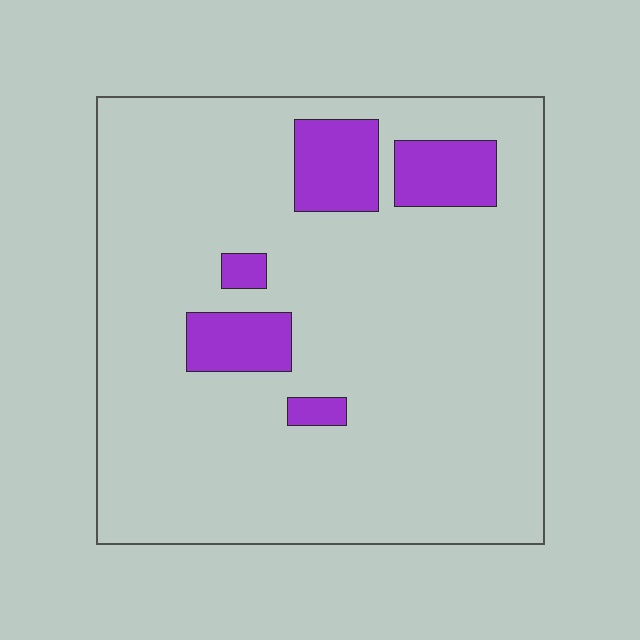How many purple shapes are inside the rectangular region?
5.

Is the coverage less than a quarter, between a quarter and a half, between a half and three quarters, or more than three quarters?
Less than a quarter.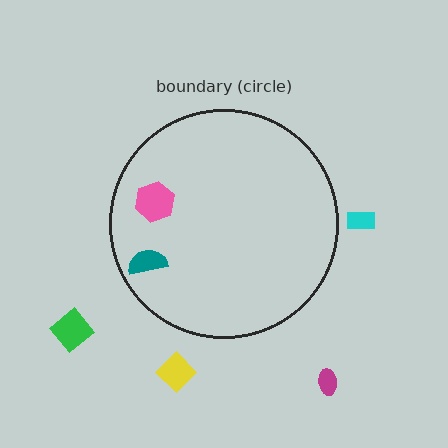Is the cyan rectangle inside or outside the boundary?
Outside.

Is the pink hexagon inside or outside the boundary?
Inside.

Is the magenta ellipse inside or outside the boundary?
Outside.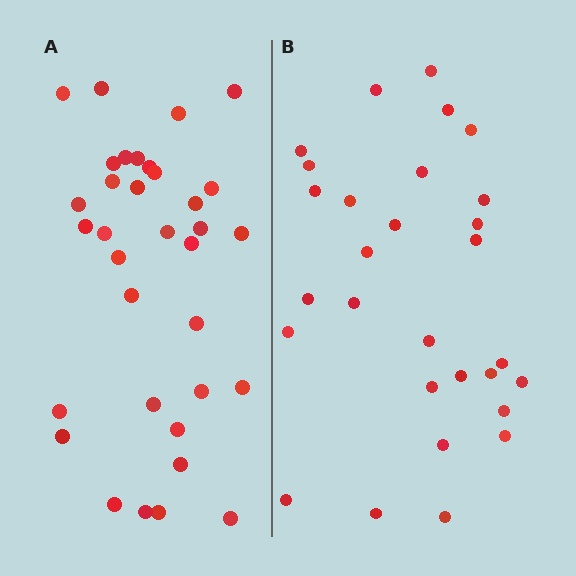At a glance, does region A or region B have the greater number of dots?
Region A (the left region) has more dots.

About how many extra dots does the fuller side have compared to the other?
Region A has about 5 more dots than region B.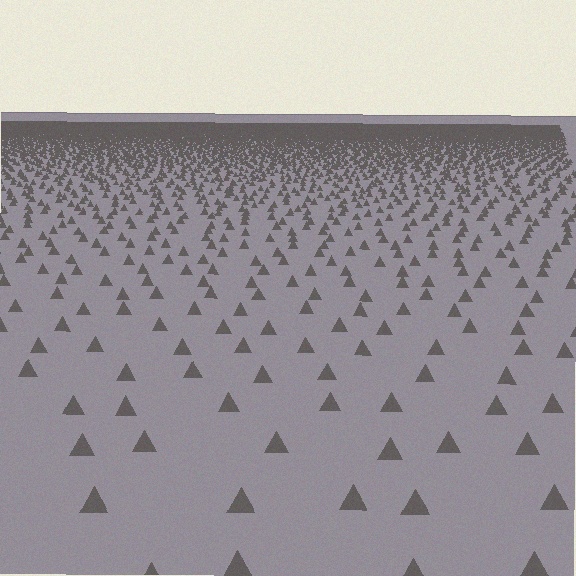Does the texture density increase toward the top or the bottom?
Density increases toward the top.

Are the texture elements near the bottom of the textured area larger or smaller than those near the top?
Larger. Near the bottom, elements are closer to the viewer and appear at a bigger on-screen size.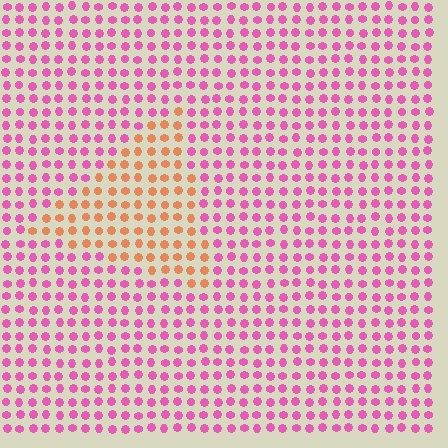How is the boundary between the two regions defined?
The boundary is defined purely by a slight shift in hue (about 59 degrees). Spacing, size, and orientation are identical on both sides.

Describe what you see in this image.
The image is filled with small pink elements in a uniform arrangement. A triangle-shaped region is visible where the elements are tinted to a slightly different hue, forming a subtle color boundary.